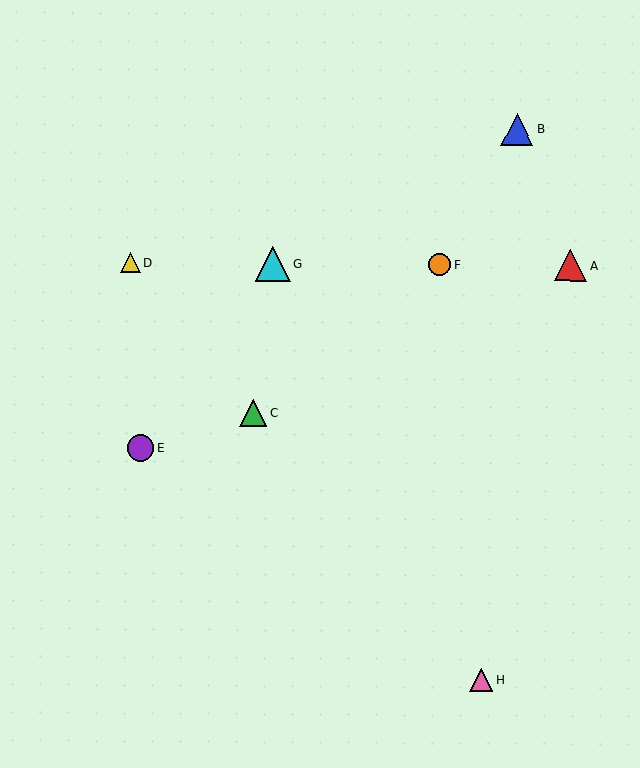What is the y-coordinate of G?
Object G is at y≈263.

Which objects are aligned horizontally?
Objects A, D, F, G are aligned horizontally.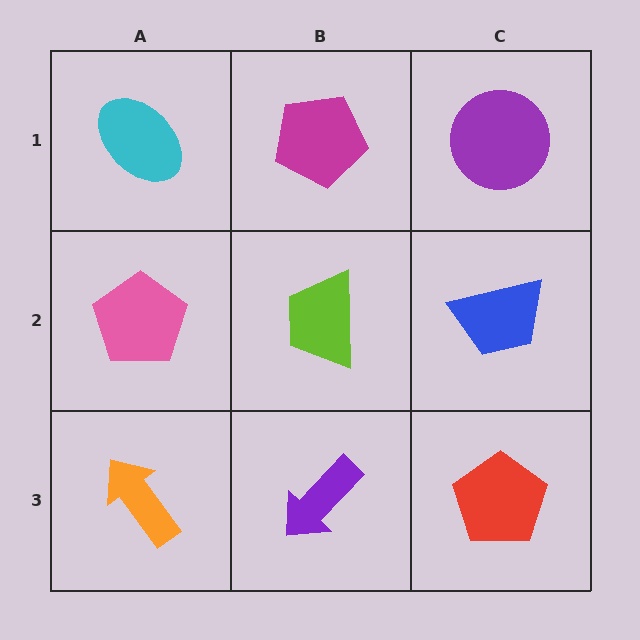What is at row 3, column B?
A purple arrow.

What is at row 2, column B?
A lime trapezoid.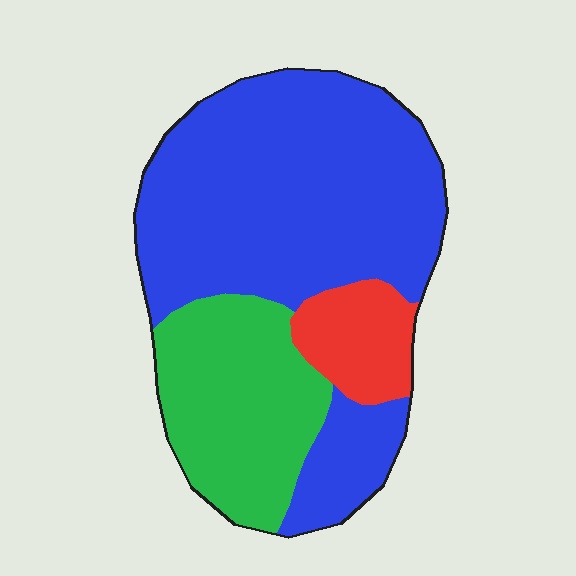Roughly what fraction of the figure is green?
Green covers about 25% of the figure.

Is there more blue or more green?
Blue.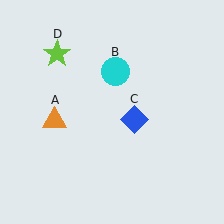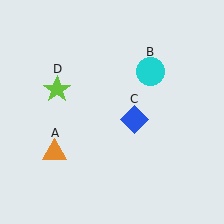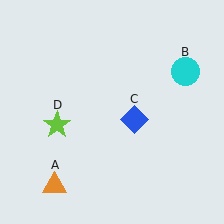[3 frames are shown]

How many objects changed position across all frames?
3 objects changed position: orange triangle (object A), cyan circle (object B), lime star (object D).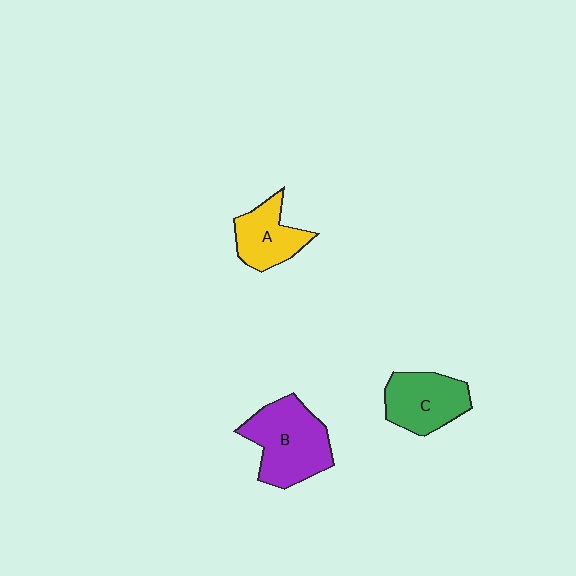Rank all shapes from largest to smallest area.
From largest to smallest: B (purple), C (green), A (yellow).